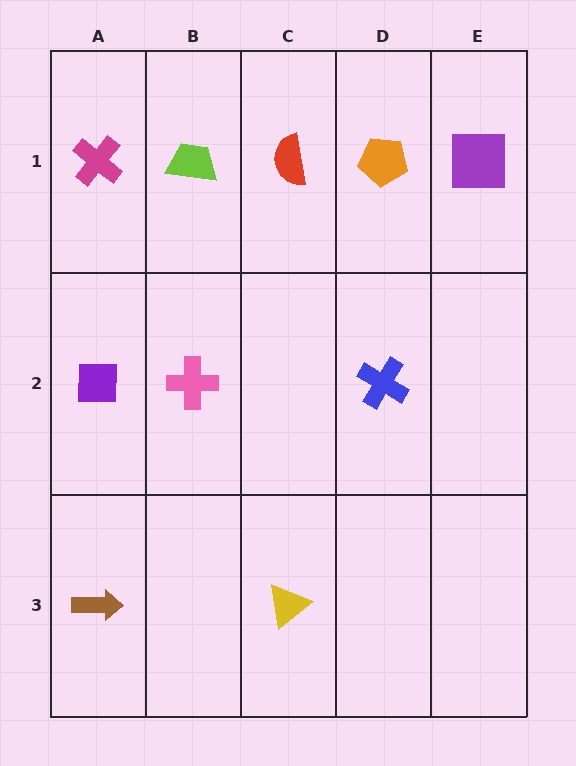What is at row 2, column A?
A purple square.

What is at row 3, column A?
A brown arrow.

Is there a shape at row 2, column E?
No, that cell is empty.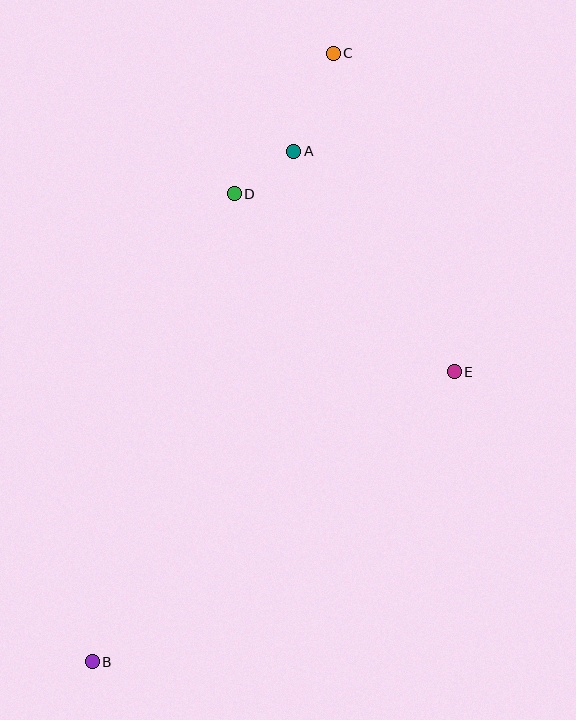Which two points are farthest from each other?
Points B and C are farthest from each other.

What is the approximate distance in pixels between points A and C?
The distance between A and C is approximately 106 pixels.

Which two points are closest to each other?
Points A and D are closest to each other.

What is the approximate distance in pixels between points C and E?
The distance between C and E is approximately 341 pixels.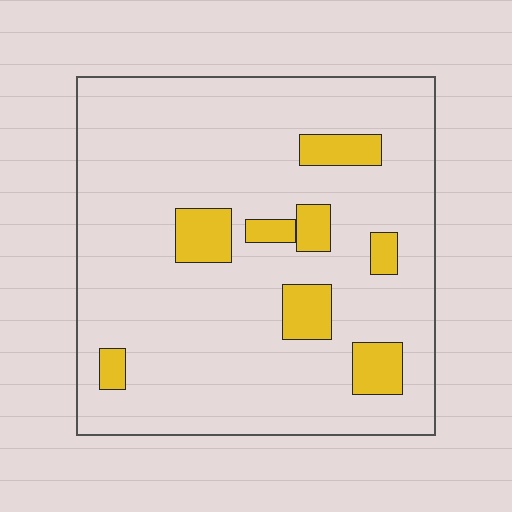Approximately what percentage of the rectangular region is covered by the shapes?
Approximately 15%.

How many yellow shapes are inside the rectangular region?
8.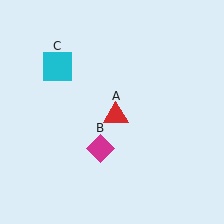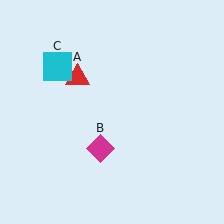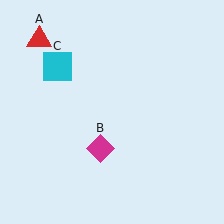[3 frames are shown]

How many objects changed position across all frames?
1 object changed position: red triangle (object A).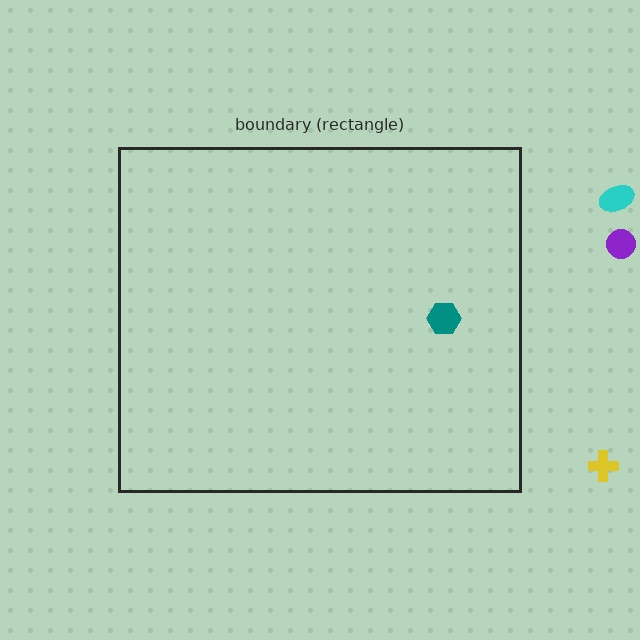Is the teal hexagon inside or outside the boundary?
Inside.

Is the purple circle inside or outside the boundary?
Outside.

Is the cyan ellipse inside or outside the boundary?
Outside.